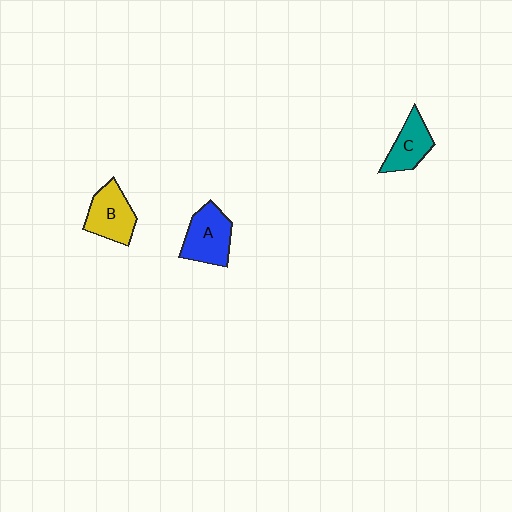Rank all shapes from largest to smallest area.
From largest to smallest: A (blue), B (yellow), C (teal).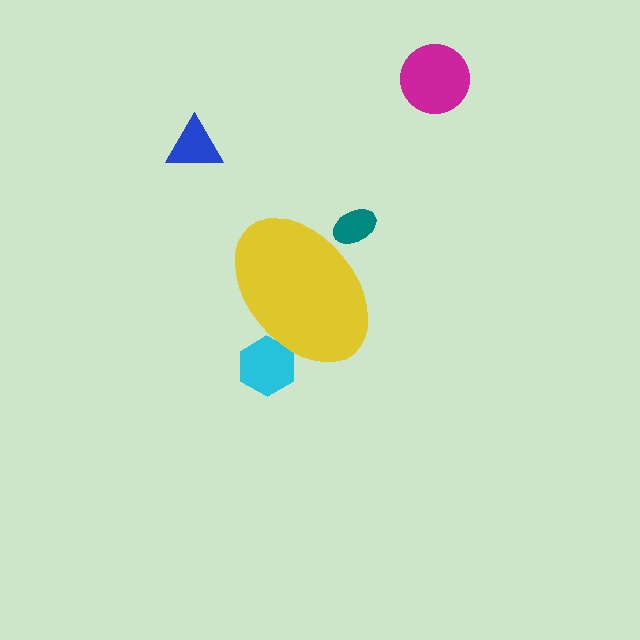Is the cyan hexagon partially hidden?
Yes, the cyan hexagon is partially hidden behind the yellow ellipse.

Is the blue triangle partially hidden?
No, the blue triangle is fully visible.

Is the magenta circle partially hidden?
No, the magenta circle is fully visible.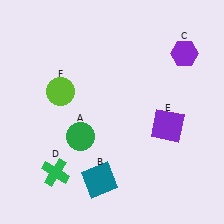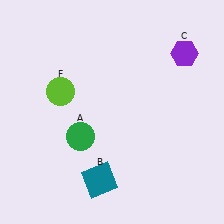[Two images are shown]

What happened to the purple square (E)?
The purple square (E) was removed in Image 2. It was in the bottom-right area of Image 1.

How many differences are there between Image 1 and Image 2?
There are 2 differences between the two images.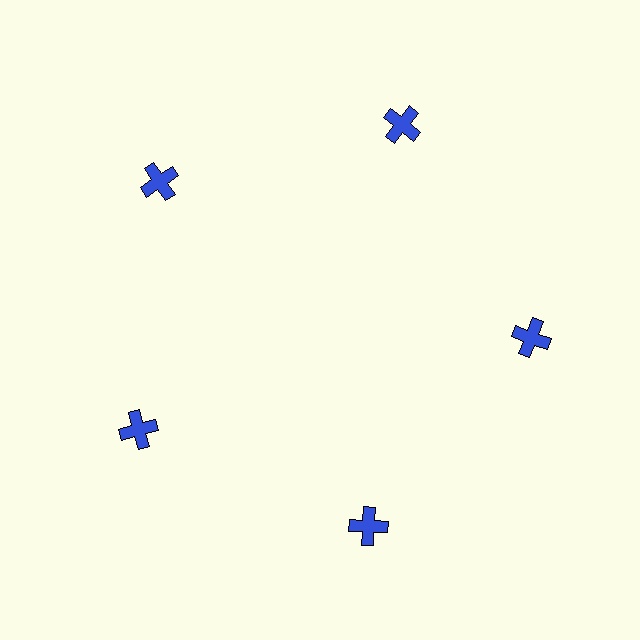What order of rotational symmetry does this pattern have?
This pattern has 5-fold rotational symmetry.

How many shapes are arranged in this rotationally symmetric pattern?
There are 5 shapes, arranged in 5 groups of 1.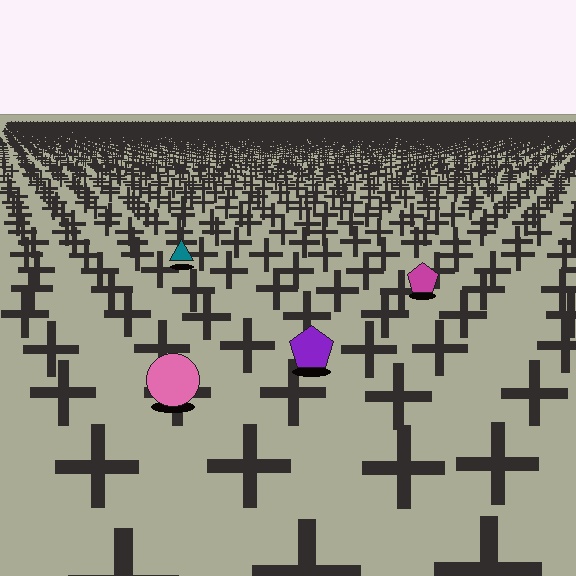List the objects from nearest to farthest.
From nearest to farthest: the pink circle, the purple pentagon, the magenta pentagon, the teal triangle.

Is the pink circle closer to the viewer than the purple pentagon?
Yes. The pink circle is closer — you can tell from the texture gradient: the ground texture is coarser near it.